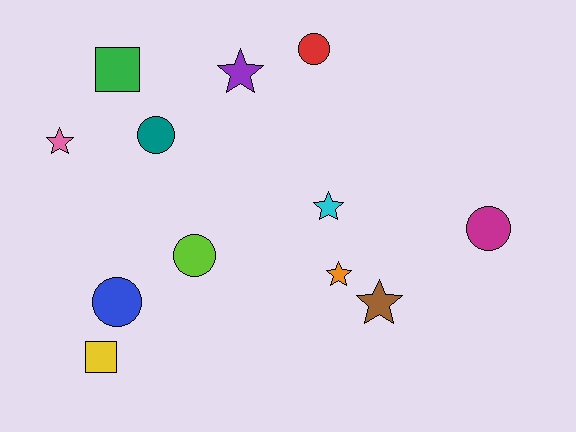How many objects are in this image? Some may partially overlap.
There are 12 objects.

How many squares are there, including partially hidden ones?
There are 2 squares.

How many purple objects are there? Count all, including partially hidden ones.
There is 1 purple object.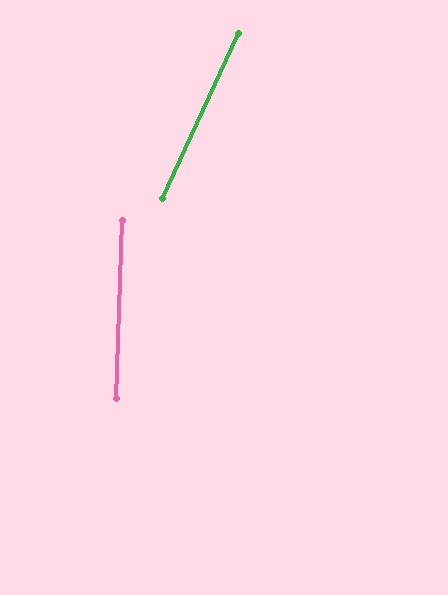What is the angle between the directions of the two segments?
Approximately 23 degrees.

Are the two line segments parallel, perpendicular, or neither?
Neither parallel nor perpendicular — they differ by about 23°.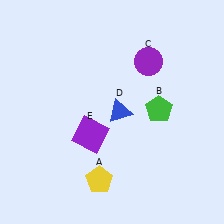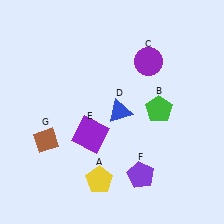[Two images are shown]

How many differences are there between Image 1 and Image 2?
There are 2 differences between the two images.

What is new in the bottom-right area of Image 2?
A purple pentagon (F) was added in the bottom-right area of Image 2.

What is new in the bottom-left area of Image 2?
A brown diamond (G) was added in the bottom-left area of Image 2.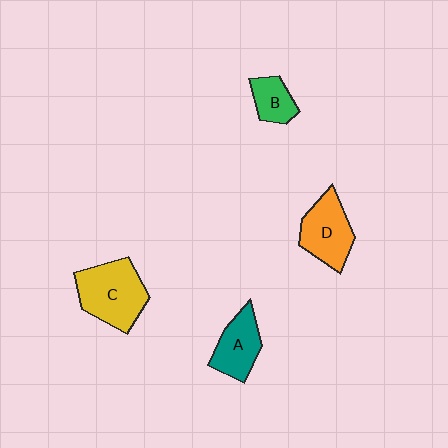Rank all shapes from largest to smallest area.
From largest to smallest: C (yellow), D (orange), A (teal), B (green).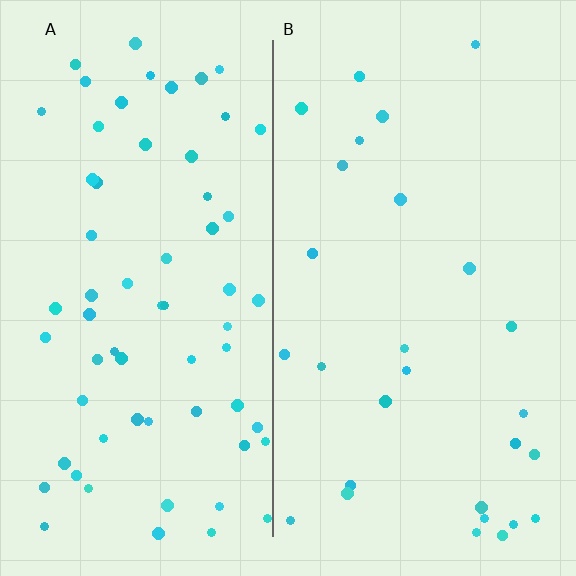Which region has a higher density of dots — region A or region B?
A (the left).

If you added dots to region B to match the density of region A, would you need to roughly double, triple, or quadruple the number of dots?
Approximately double.